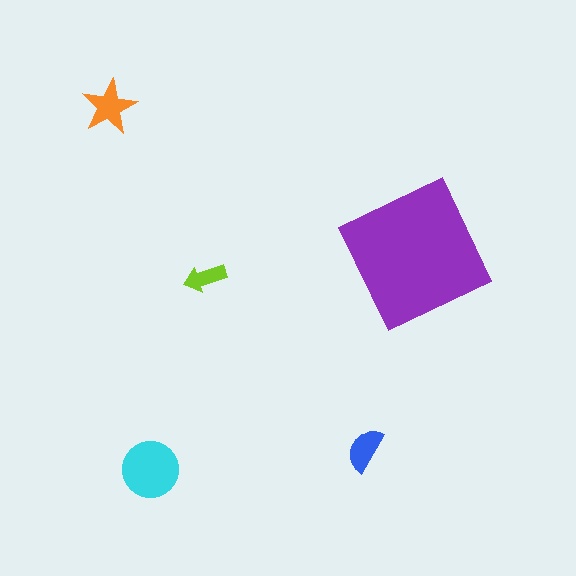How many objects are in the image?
There are 5 objects in the image.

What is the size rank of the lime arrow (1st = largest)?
5th.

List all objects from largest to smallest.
The purple square, the cyan circle, the orange star, the blue semicircle, the lime arrow.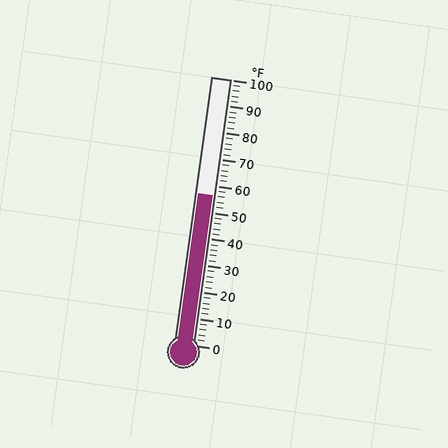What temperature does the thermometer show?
The thermometer shows approximately 56°F.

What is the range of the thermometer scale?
The thermometer scale ranges from 0°F to 100°F.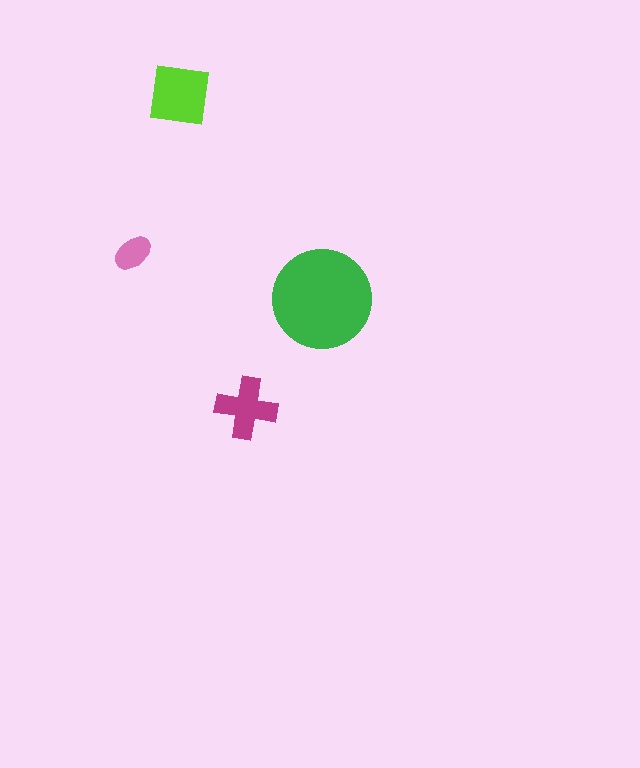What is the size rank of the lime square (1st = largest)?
2nd.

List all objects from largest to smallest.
The green circle, the lime square, the magenta cross, the pink ellipse.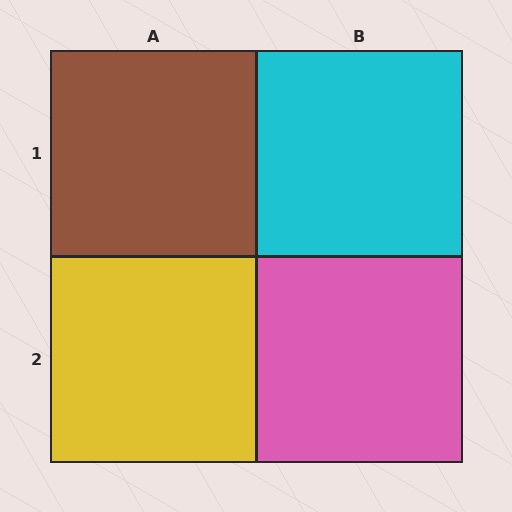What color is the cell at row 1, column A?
Brown.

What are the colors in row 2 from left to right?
Yellow, pink.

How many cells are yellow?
1 cell is yellow.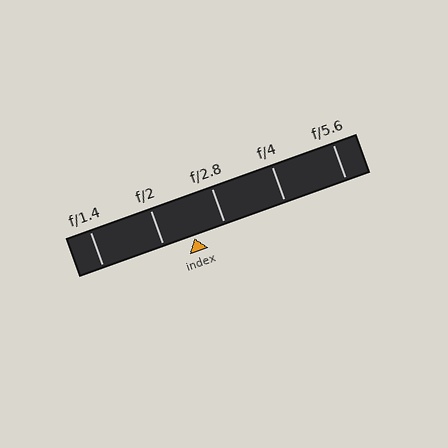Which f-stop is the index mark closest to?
The index mark is closest to f/2.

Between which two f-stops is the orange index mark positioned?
The index mark is between f/2 and f/2.8.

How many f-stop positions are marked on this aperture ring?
There are 5 f-stop positions marked.